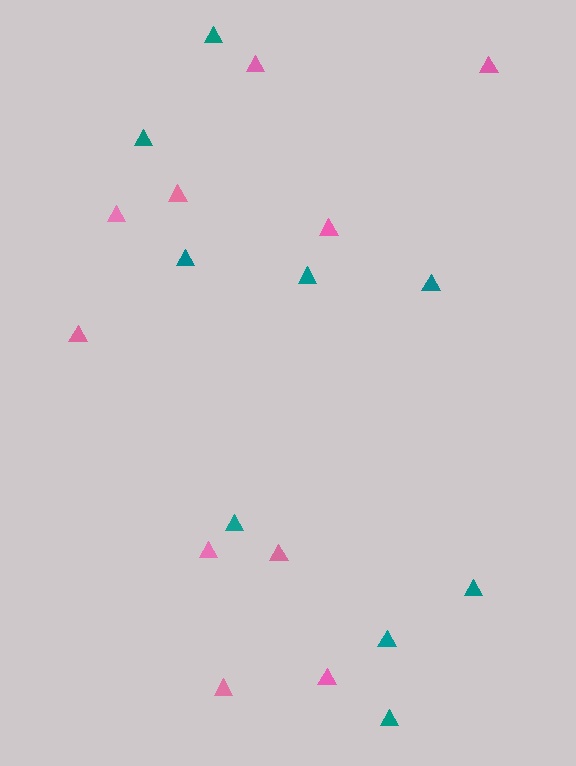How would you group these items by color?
There are 2 groups: one group of teal triangles (9) and one group of pink triangles (10).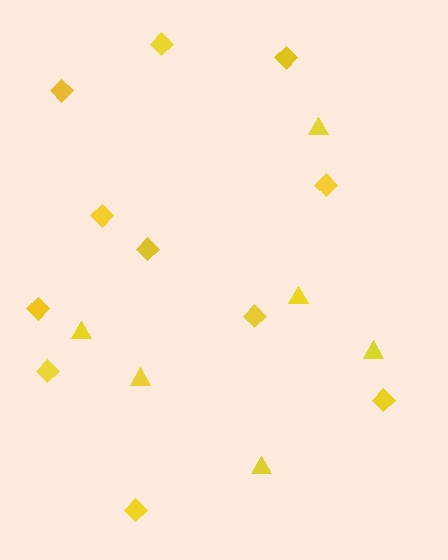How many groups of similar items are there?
There are 2 groups: one group of triangles (6) and one group of diamonds (11).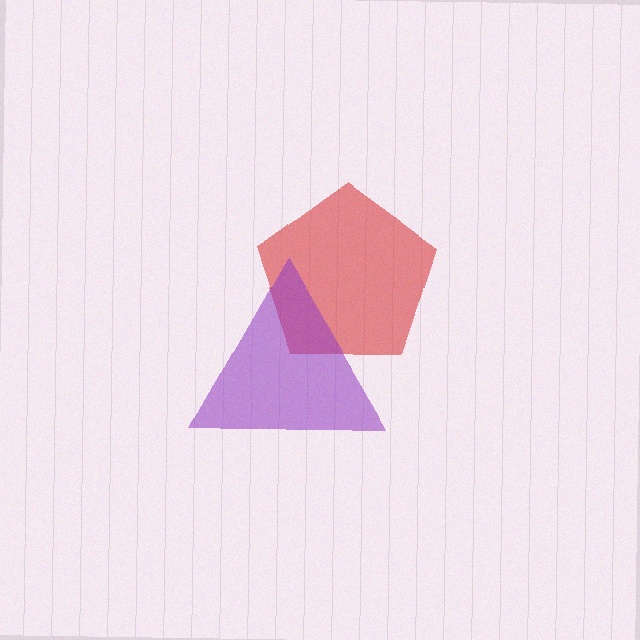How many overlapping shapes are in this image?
There are 2 overlapping shapes in the image.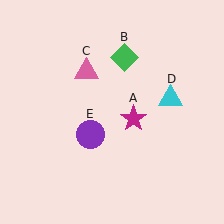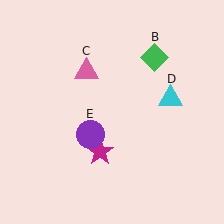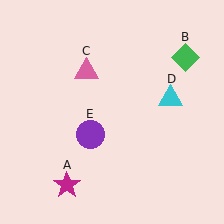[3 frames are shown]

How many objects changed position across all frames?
2 objects changed position: magenta star (object A), green diamond (object B).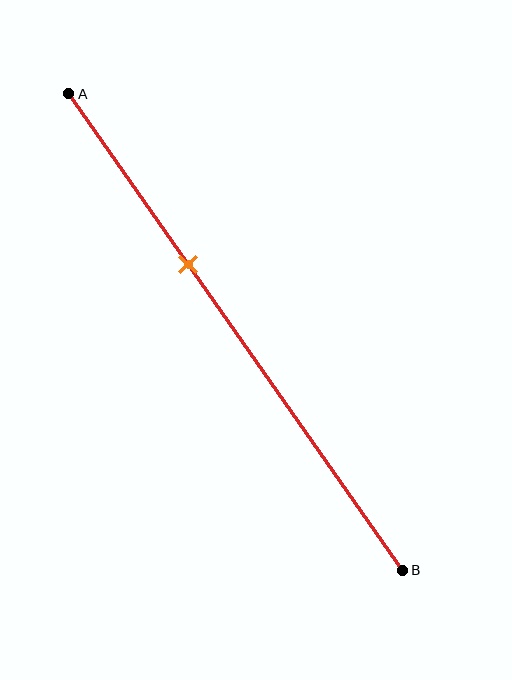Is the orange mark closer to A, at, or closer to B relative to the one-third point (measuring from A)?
The orange mark is approximately at the one-third point of segment AB.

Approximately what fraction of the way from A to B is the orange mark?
The orange mark is approximately 35% of the way from A to B.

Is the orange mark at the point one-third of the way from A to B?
Yes, the mark is approximately at the one-third point.